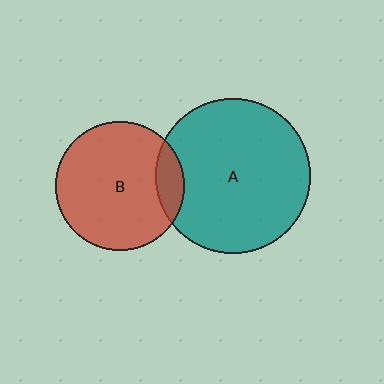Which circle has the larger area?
Circle A (teal).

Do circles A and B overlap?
Yes.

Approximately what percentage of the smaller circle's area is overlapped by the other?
Approximately 15%.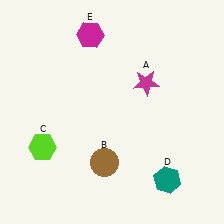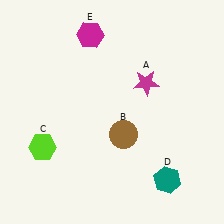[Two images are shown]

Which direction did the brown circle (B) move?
The brown circle (B) moved up.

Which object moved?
The brown circle (B) moved up.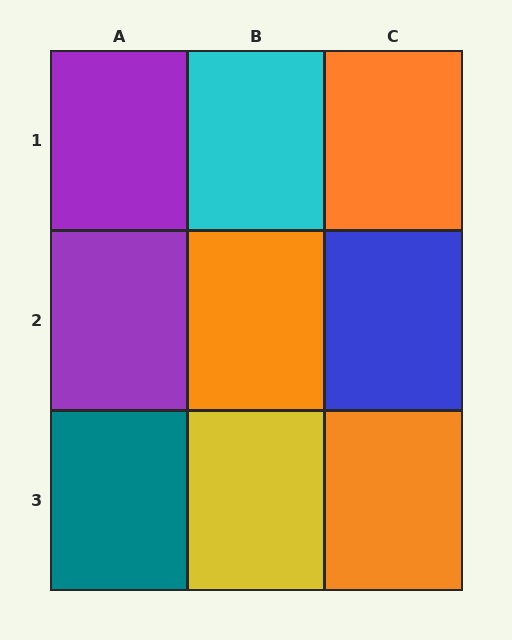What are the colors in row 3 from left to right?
Teal, yellow, orange.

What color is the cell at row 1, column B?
Cyan.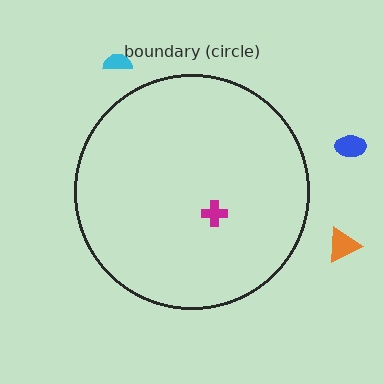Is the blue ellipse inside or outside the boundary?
Outside.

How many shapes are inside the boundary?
1 inside, 3 outside.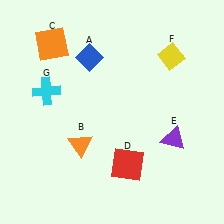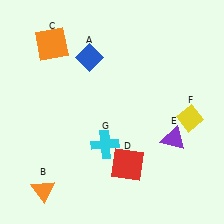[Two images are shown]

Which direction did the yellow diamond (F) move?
The yellow diamond (F) moved down.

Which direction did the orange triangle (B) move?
The orange triangle (B) moved down.